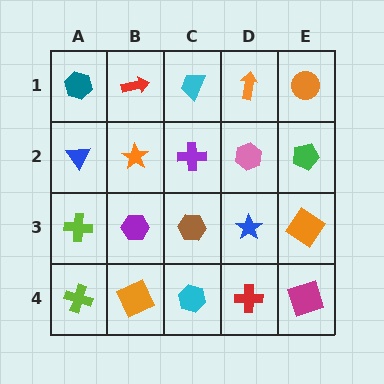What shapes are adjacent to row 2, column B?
A red arrow (row 1, column B), a purple hexagon (row 3, column B), a blue triangle (row 2, column A), a purple cross (row 2, column C).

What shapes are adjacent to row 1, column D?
A pink hexagon (row 2, column D), a cyan trapezoid (row 1, column C), an orange circle (row 1, column E).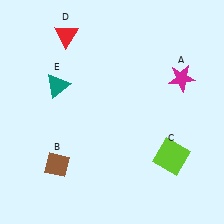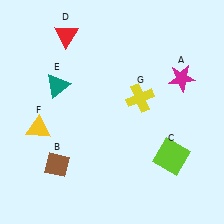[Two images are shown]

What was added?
A yellow triangle (F), a yellow cross (G) were added in Image 2.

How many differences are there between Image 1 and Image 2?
There are 2 differences between the two images.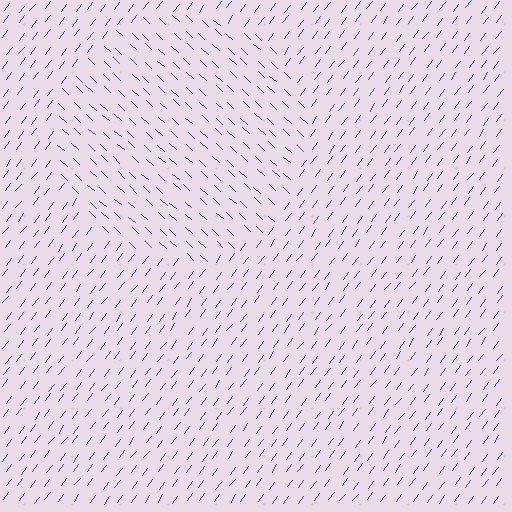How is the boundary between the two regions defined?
The boundary is defined purely by a change in line orientation (approximately 83 degrees difference). All lines are the same color and thickness.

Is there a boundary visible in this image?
Yes, there is a texture boundary formed by a change in line orientation.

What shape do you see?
I see a circle.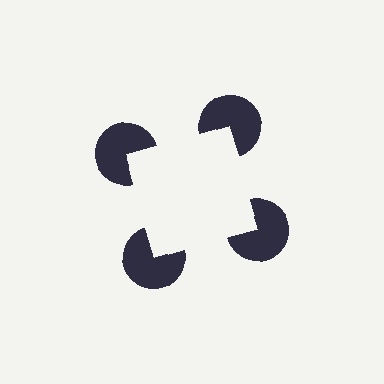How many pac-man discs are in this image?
There are 4 — one at each vertex of the illusory square.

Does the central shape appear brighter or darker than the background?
It typically appears slightly brighter than the background, even though no actual brightness change is drawn.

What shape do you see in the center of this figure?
An illusory square — its edges are inferred from the aligned wedge cuts in the pac-man discs, not physically drawn.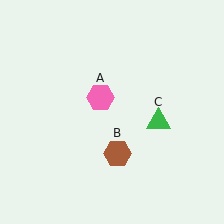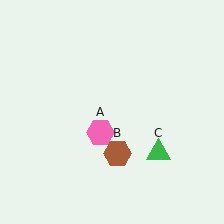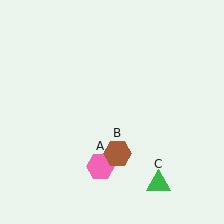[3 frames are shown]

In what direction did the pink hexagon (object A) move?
The pink hexagon (object A) moved down.